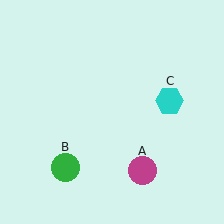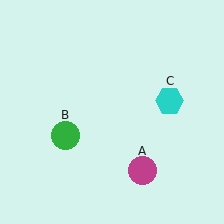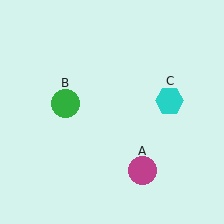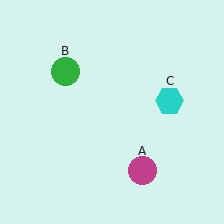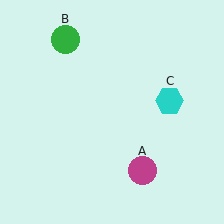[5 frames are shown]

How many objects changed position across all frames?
1 object changed position: green circle (object B).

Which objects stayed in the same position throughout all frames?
Magenta circle (object A) and cyan hexagon (object C) remained stationary.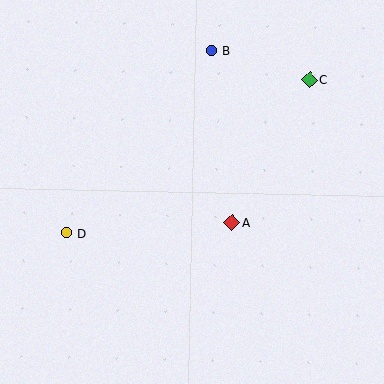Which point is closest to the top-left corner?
Point B is closest to the top-left corner.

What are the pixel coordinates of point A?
Point A is at (232, 223).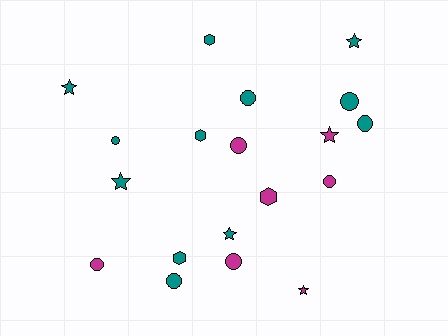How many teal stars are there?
There are 4 teal stars.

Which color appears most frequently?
Teal, with 12 objects.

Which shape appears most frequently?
Circle, with 9 objects.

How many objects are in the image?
There are 19 objects.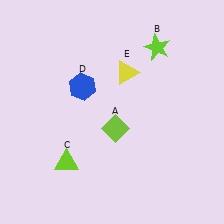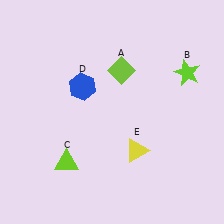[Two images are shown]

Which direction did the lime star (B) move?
The lime star (B) moved right.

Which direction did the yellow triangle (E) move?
The yellow triangle (E) moved down.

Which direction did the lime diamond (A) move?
The lime diamond (A) moved up.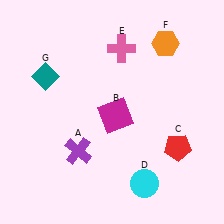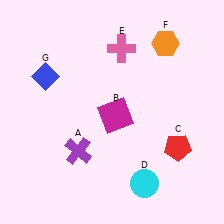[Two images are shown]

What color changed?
The diamond (G) changed from teal in Image 1 to blue in Image 2.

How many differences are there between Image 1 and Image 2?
There is 1 difference between the two images.